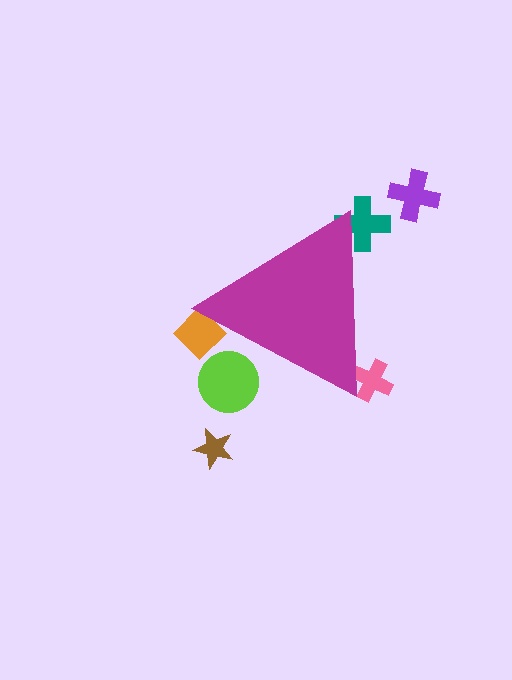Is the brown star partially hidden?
No, the brown star is fully visible.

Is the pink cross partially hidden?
Yes, the pink cross is partially hidden behind the magenta triangle.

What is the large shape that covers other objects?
A magenta triangle.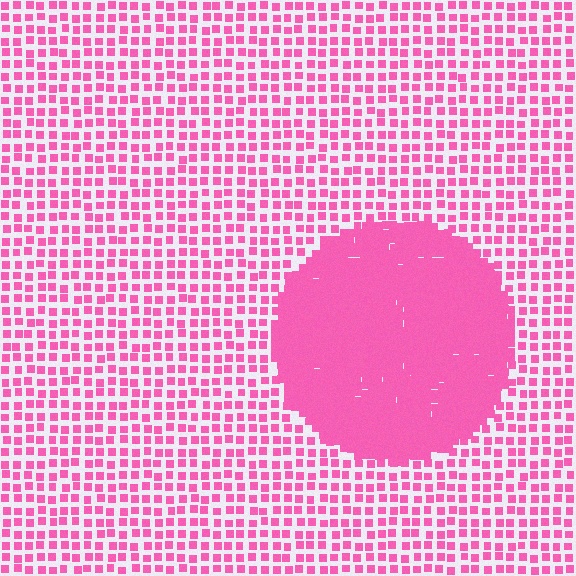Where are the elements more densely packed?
The elements are more densely packed inside the circle boundary.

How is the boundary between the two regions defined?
The boundary is defined by a change in element density (approximately 2.8x ratio). All elements are the same color, size, and shape.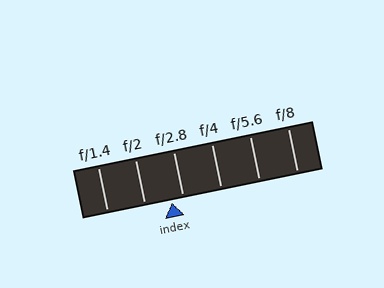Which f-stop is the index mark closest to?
The index mark is closest to f/2.8.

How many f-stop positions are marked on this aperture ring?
There are 6 f-stop positions marked.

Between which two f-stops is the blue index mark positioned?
The index mark is between f/2 and f/2.8.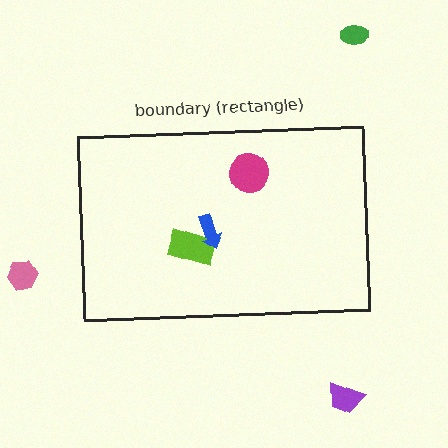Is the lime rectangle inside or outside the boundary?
Inside.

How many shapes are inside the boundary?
3 inside, 3 outside.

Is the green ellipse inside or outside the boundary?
Outside.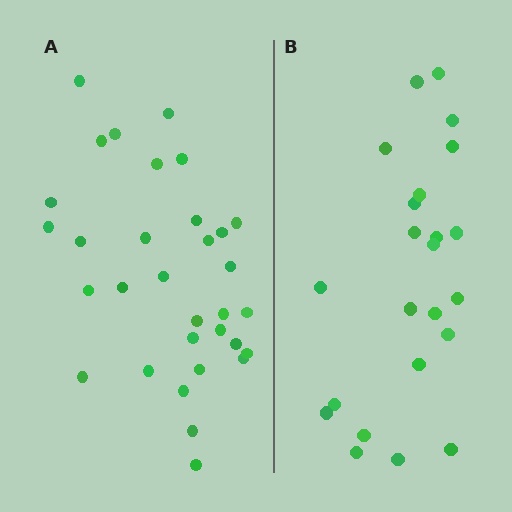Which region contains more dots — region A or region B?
Region A (the left region) has more dots.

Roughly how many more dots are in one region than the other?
Region A has roughly 8 or so more dots than region B.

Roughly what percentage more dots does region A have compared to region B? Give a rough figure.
About 40% more.